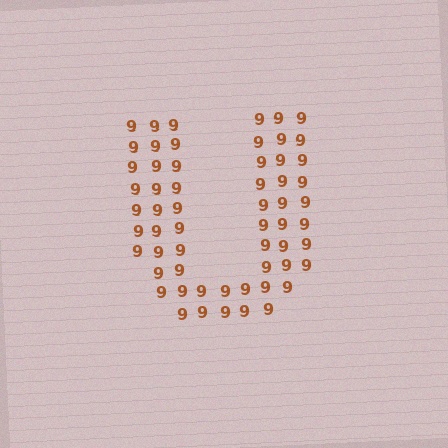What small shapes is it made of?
It is made of small digit 9's.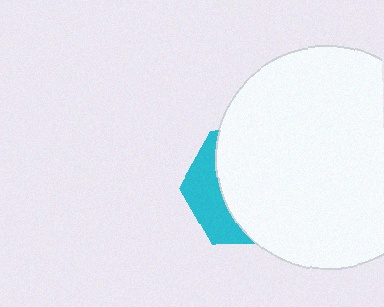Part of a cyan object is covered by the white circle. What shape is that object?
It is a hexagon.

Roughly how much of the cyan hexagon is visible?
A small part of it is visible (roughly 31%).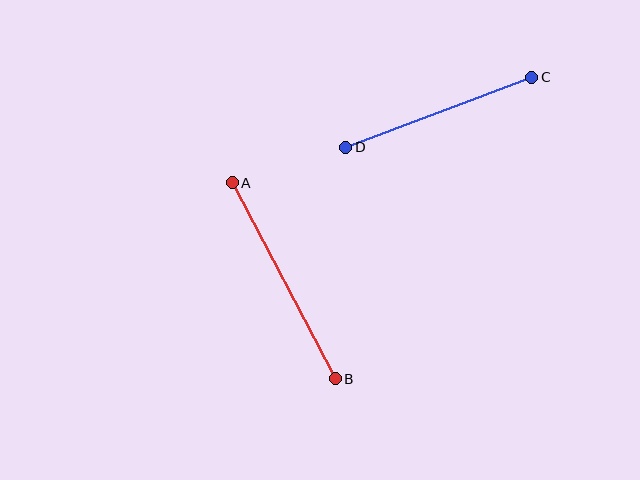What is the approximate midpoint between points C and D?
The midpoint is at approximately (439, 112) pixels.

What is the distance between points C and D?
The distance is approximately 198 pixels.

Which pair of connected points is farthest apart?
Points A and B are farthest apart.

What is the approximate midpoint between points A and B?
The midpoint is at approximately (284, 281) pixels.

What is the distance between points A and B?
The distance is approximately 221 pixels.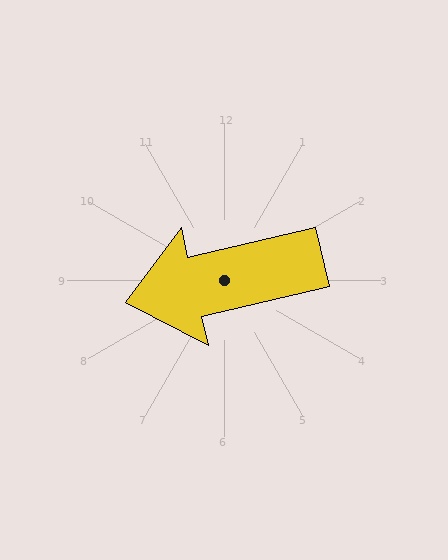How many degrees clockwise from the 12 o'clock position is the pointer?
Approximately 257 degrees.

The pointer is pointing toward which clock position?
Roughly 9 o'clock.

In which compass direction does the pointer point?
West.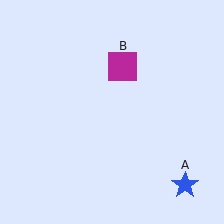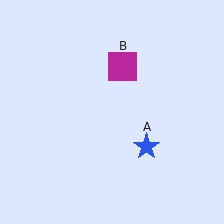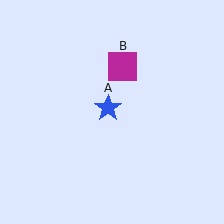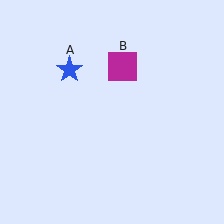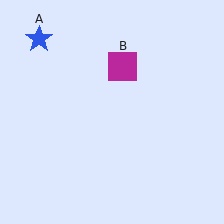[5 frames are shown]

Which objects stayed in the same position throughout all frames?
Magenta square (object B) remained stationary.